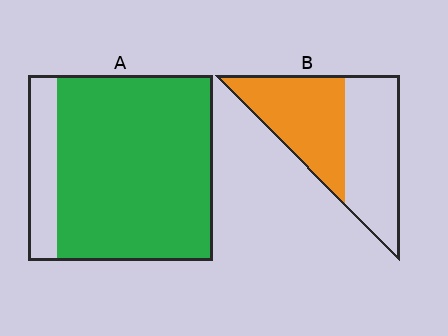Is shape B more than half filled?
Roughly half.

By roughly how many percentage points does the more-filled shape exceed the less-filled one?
By roughly 35 percentage points (A over B).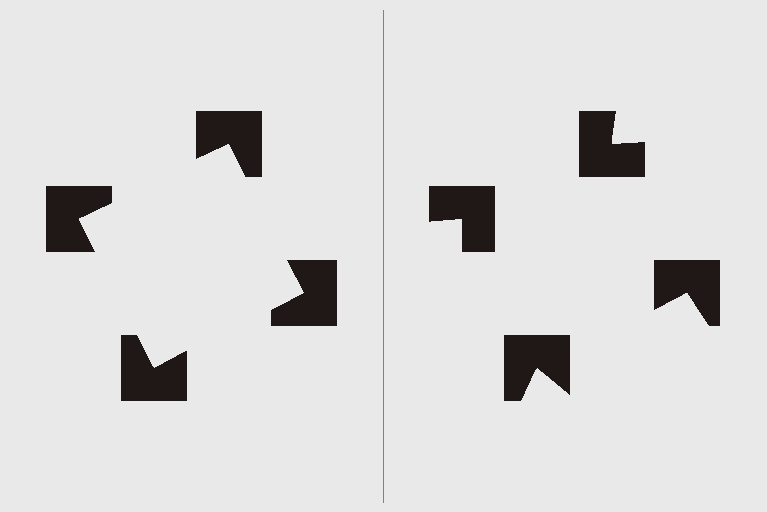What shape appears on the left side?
An illusory square.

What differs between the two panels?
The notched squares are positioned identically on both sides; only the wedge orientations differ. On the left they align to a square; on the right they are misaligned.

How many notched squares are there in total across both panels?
8 — 4 on each side.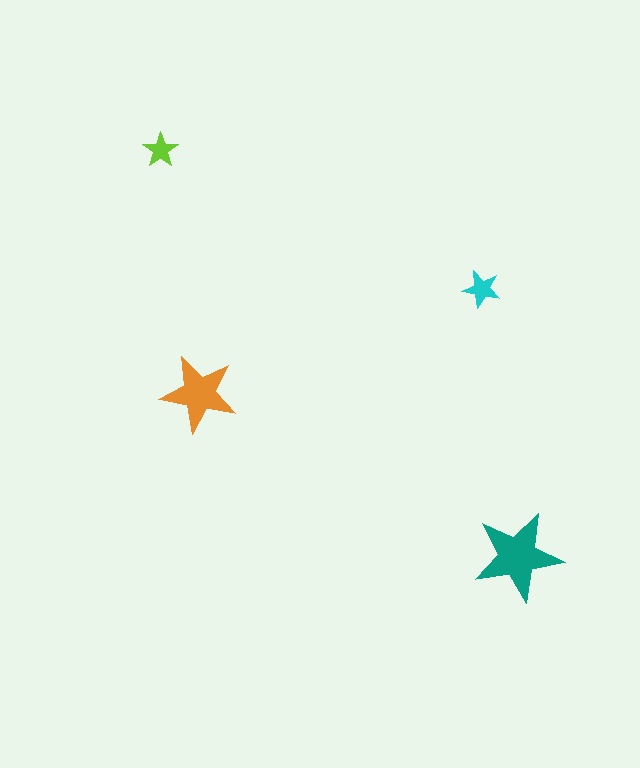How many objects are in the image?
There are 4 objects in the image.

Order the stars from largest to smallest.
the teal one, the orange one, the cyan one, the lime one.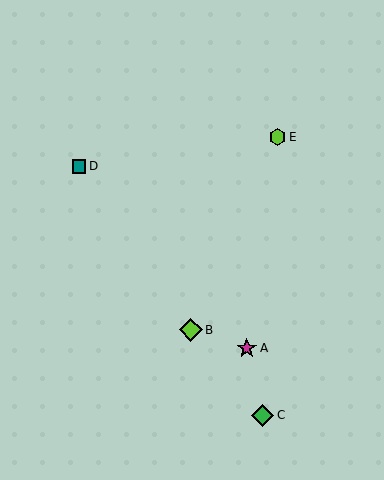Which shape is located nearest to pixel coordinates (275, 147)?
The lime hexagon (labeled E) at (277, 137) is nearest to that location.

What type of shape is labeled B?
Shape B is a lime diamond.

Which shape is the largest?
The lime diamond (labeled B) is the largest.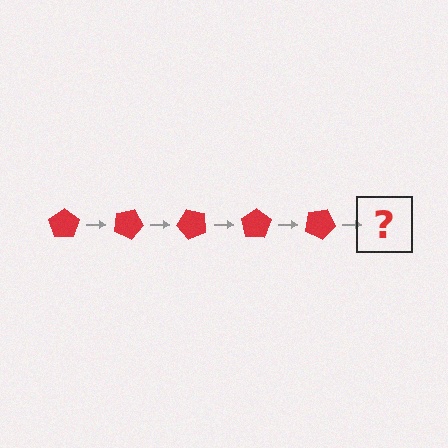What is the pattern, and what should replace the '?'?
The pattern is that the pentagon rotates 25 degrees each step. The '?' should be a red pentagon rotated 125 degrees.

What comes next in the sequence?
The next element should be a red pentagon rotated 125 degrees.